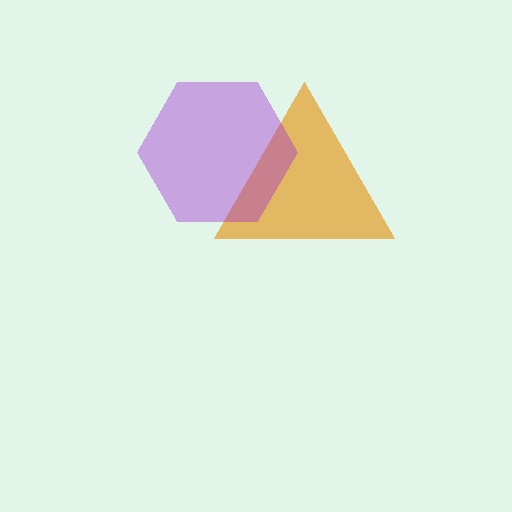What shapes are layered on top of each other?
The layered shapes are: an orange triangle, a purple hexagon.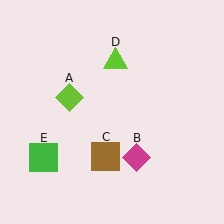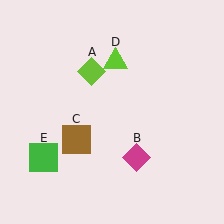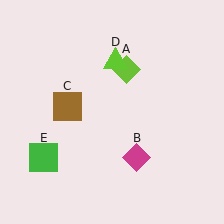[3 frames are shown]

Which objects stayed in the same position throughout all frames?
Magenta diamond (object B) and lime triangle (object D) and green square (object E) remained stationary.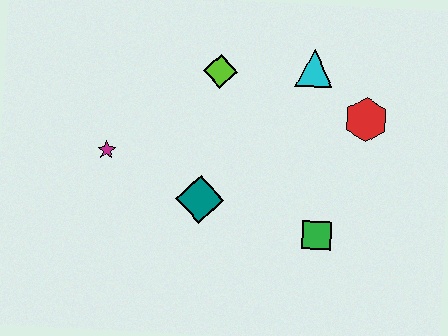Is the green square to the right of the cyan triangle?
Yes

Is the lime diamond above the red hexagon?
Yes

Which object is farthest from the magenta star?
The red hexagon is farthest from the magenta star.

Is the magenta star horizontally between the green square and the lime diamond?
No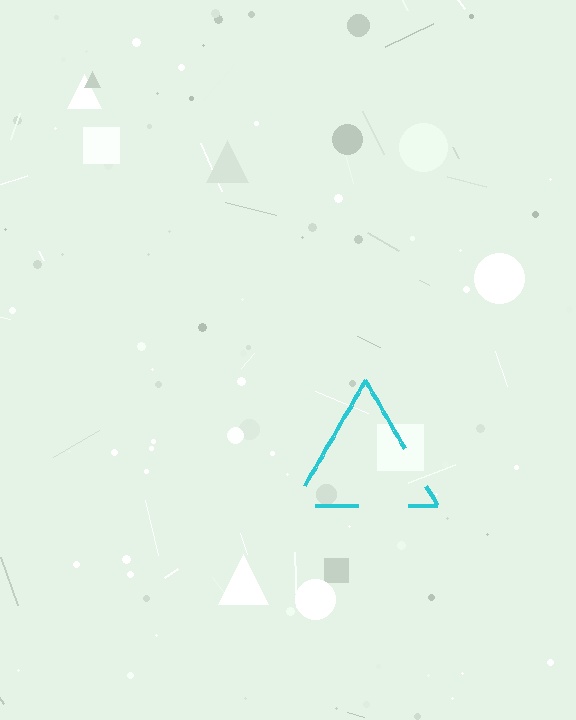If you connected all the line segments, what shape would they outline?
They would outline a triangle.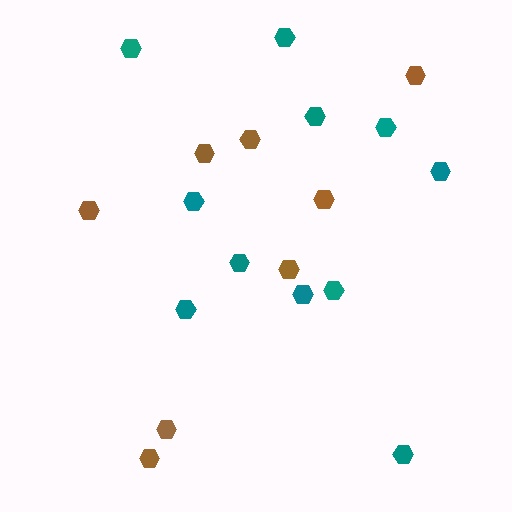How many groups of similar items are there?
There are 2 groups: one group of teal hexagons (11) and one group of brown hexagons (8).